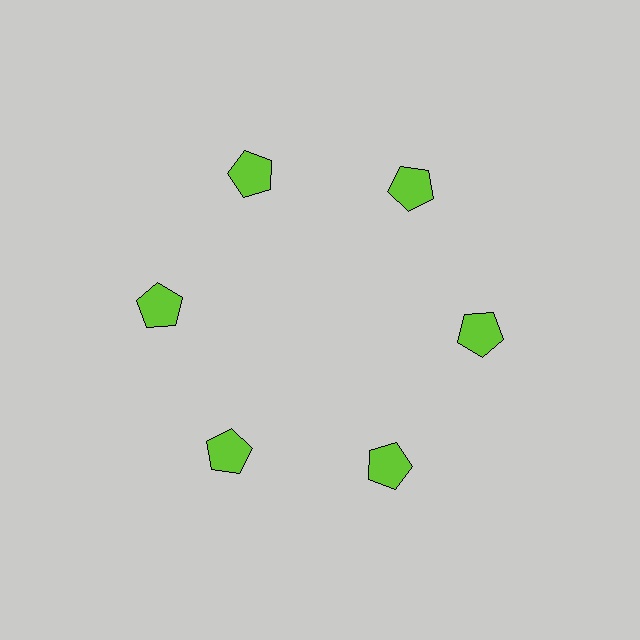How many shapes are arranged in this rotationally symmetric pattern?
There are 6 shapes, arranged in 6 groups of 1.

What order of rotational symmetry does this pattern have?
This pattern has 6-fold rotational symmetry.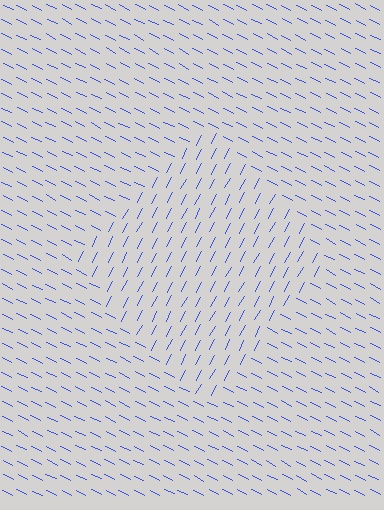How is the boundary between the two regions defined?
The boundary is defined purely by a change in line orientation (approximately 89 degrees difference). All lines are the same color and thickness.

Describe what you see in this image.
The image is filled with small blue line segments. A diamond region in the image has lines oriented differently from the surrounding lines, creating a visible texture boundary.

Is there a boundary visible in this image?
Yes, there is a texture boundary formed by a change in line orientation.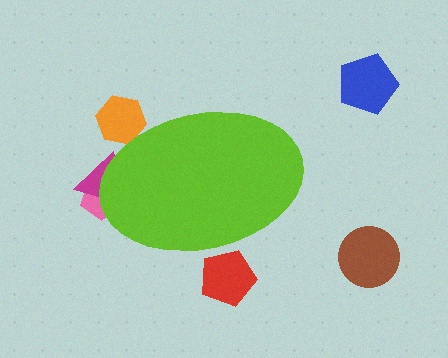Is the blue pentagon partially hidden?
No, the blue pentagon is fully visible.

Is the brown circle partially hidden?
No, the brown circle is fully visible.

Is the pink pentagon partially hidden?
Yes, the pink pentagon is partially hidden behind the lime ellipse.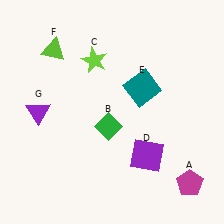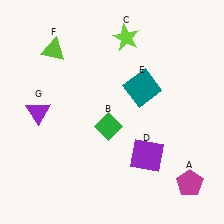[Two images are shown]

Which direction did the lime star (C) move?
The lime star (C) moved right.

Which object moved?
The lime star (C) moved right.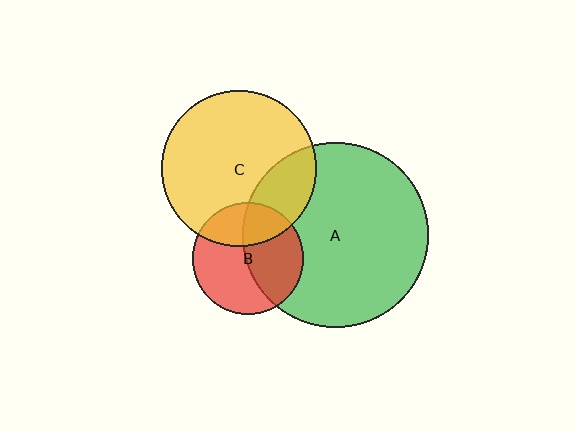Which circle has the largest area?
Circle A (green).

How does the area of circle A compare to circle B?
Approximately 2.8 times.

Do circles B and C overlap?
Yes.